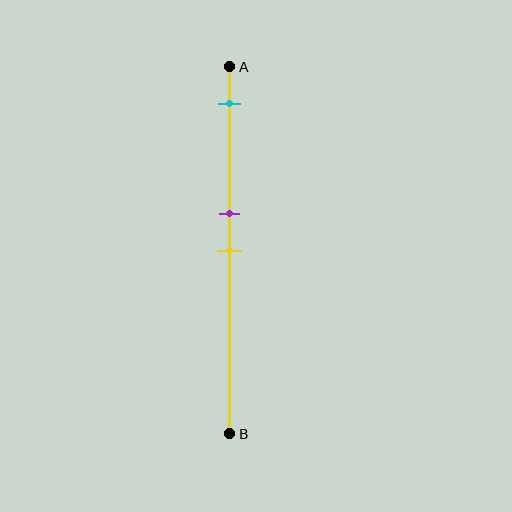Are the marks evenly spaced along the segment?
No, the marks are not evenly spaced.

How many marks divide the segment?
There are 3 marks dividing the segment.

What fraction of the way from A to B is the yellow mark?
The yellow mark is approximately 50% (0.5) of the way from A to B.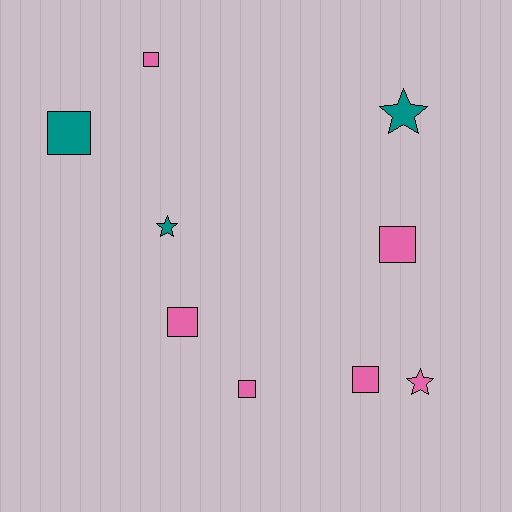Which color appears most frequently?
Pink, with 6 objects.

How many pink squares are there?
There are 5 pink squares.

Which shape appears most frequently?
Square, with 6 objects.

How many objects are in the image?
There are 9 objects.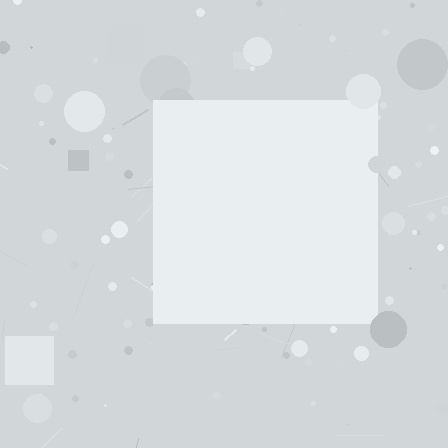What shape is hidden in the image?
A square is hidden in the image.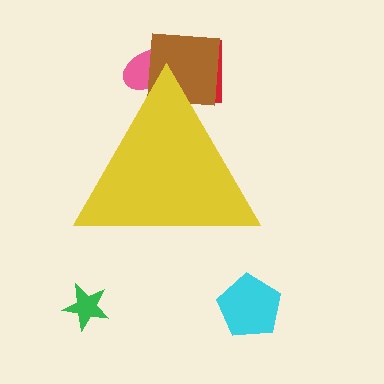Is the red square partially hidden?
Yes, the red square is partially hidden behind the yellow triangle.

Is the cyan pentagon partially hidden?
No, the cyan pentagon is fully visible.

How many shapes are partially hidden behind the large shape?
3 shapes are partially hidden.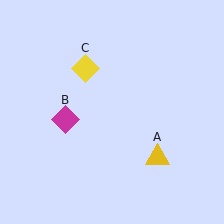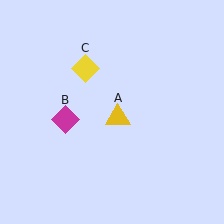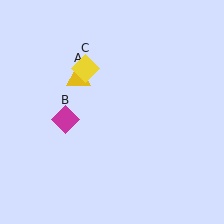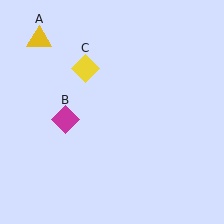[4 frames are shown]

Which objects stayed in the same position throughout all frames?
Magenta diamond (object B) and yellow diamond (object C) remained stationary.